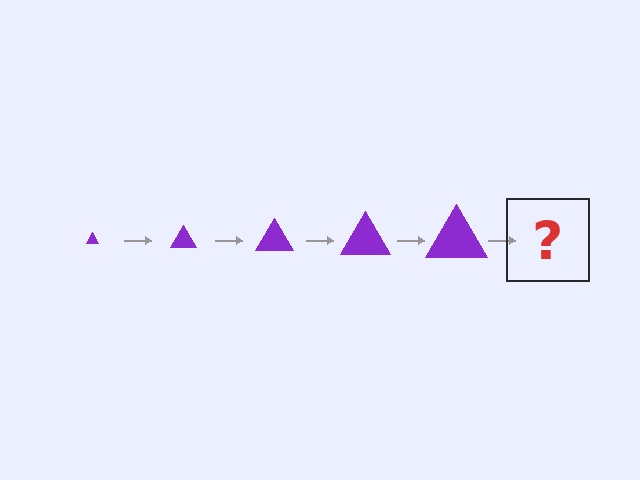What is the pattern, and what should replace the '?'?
The pattern is that the triangle gets progressively larger each step. The '?' should be a purple triangle, larger than the previous one.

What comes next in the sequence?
The next element should be a purple triangle, larger than the previous one.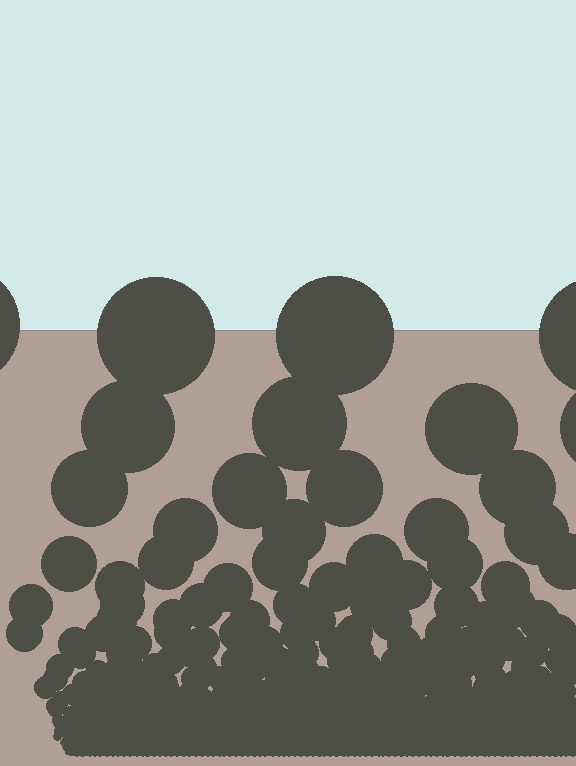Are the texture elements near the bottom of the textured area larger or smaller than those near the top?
Smaller. The gradient is inverted — elements near the bottom are smaller and denser.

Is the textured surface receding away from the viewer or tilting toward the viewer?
The surface appears to tilt toward the viewer. Texture elements get larger and sparser toward the top.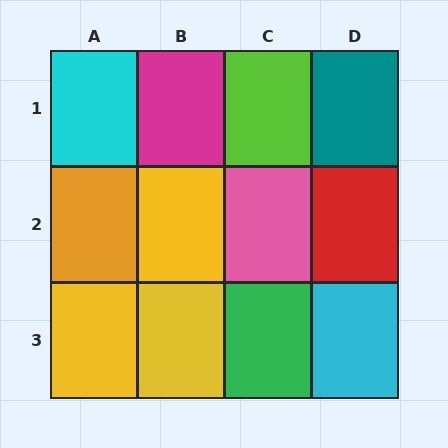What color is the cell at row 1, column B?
Magenta.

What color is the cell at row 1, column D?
Teal.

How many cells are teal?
1 cell is teal.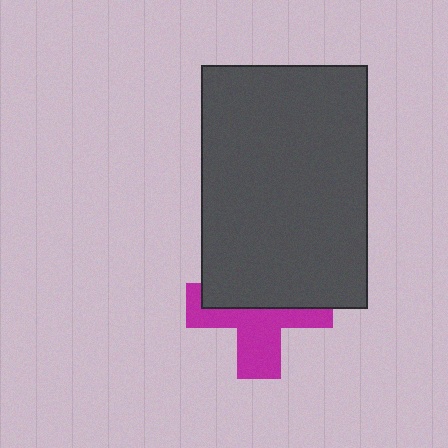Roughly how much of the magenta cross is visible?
About half of it is visible (roughly 48%).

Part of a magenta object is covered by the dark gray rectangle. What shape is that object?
It is a cross.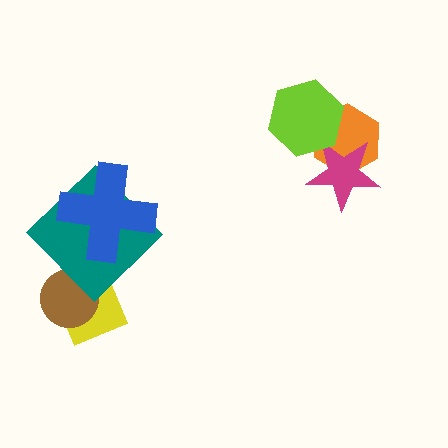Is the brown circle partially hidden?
No, no other shape covers it.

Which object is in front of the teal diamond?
The blue cross is in front of the teal diamond.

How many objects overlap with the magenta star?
2 objects overlap with the magenta star.